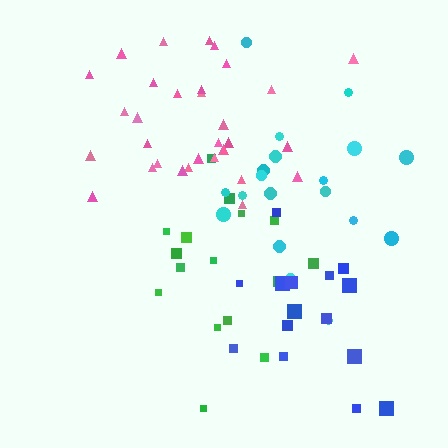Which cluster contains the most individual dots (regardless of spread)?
Pink (32).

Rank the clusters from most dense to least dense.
pink, cyan, blue, green.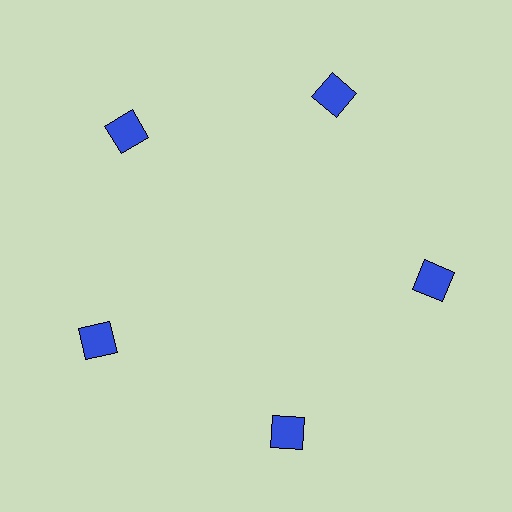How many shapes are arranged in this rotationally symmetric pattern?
There are 5 shapes, arranged in 5 groups of 1.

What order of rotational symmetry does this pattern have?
This pattern has 5-fold rotational symmetry.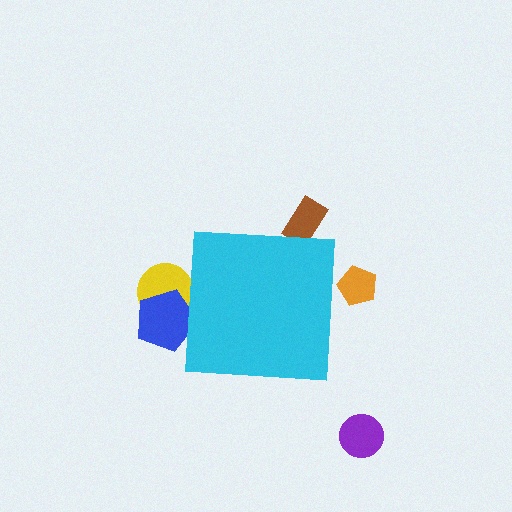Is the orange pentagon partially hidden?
Yes, the orange pentagon is partially hidden behind the cyan square.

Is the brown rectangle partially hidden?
Yes, the brown rectangle is partially hidden behind the cyan square.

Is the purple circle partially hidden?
No, the purple circle is fully visible.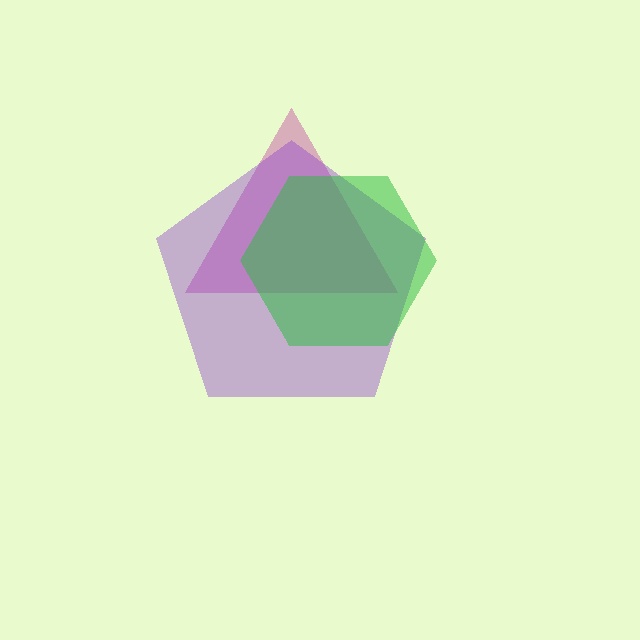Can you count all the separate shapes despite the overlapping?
Yes, there are 3 separate shapes.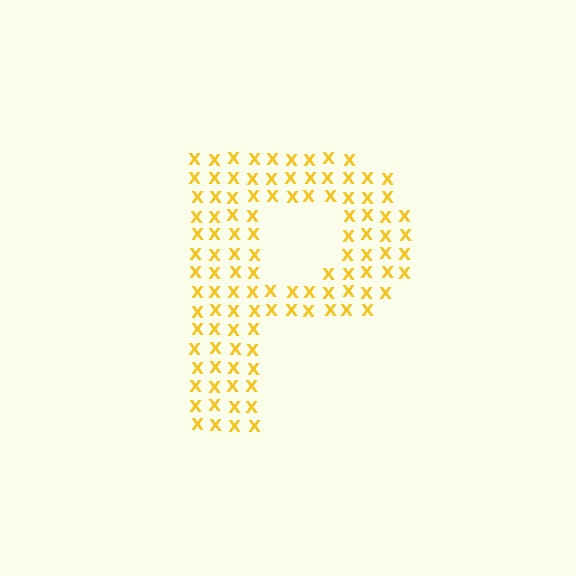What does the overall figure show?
The overall figure shows the letter P.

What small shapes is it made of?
It is made of small letter X's.